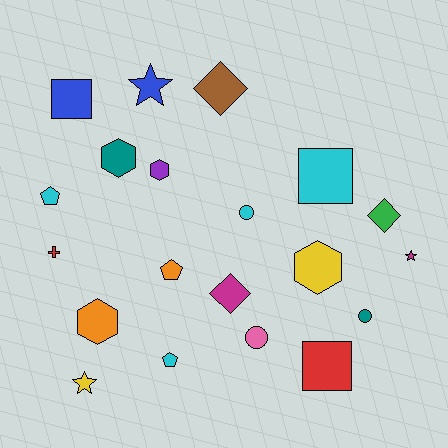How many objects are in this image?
There are 20 objects.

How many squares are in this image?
There are 3 squares.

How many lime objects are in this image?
There are no lime objects.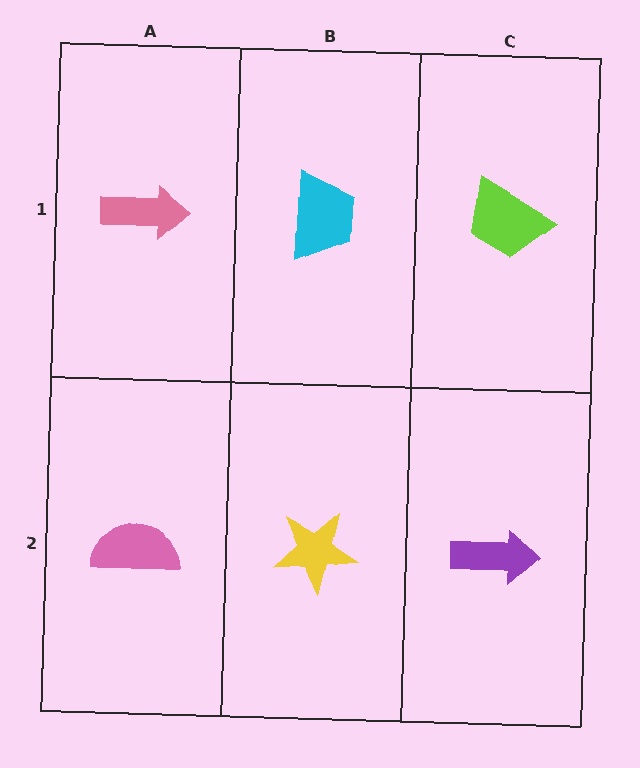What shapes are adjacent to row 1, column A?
A pink semicircle (row 2, column A), a cyan trapezoid (row 1, column B).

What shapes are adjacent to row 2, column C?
A lime trapezoid (row 1, column C), a yellow star (row 2, column B).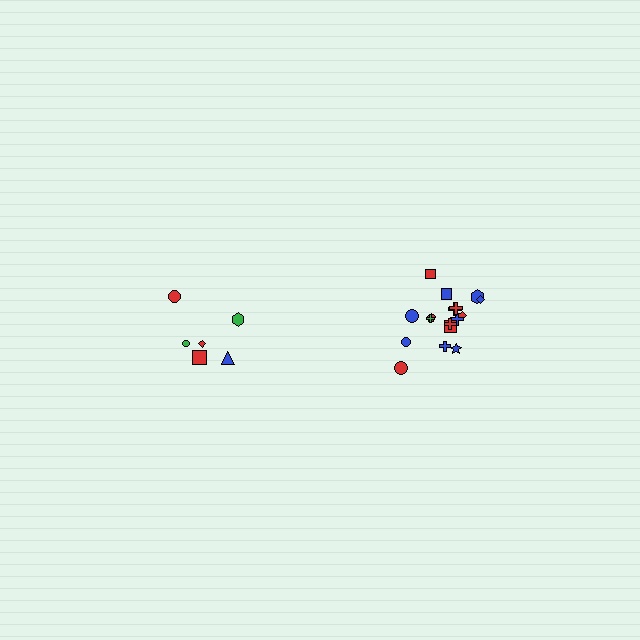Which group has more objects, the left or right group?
The right group.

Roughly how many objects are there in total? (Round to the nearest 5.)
Roughly 25 objects in total.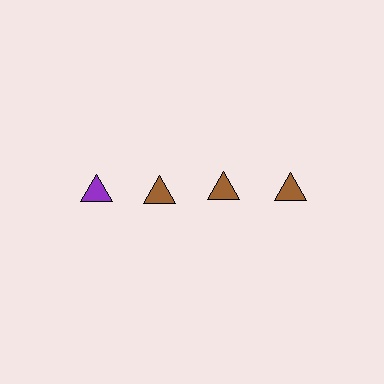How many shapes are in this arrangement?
There are 4 shapes arranged in a grid pattern.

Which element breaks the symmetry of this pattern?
The purple triangle in the top row, leftmost column breaks the symmetry. All other shapes are brown triangles.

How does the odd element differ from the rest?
It has a different color: purple instead of brown.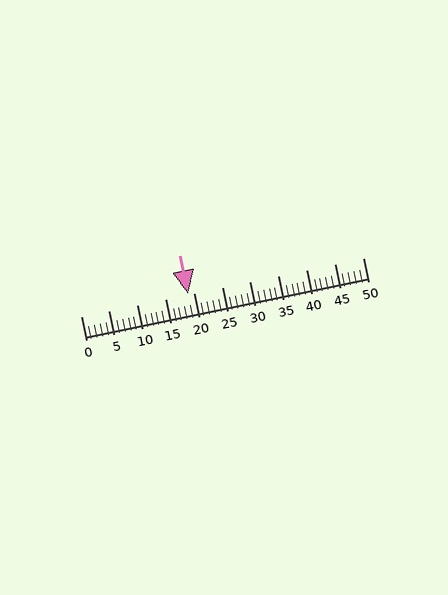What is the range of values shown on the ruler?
The ruler shows values from 0 to 50.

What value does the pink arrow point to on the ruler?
The pink arrow points to approximately 19.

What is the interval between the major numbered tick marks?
The major tick marks are spaced 5 units apart.